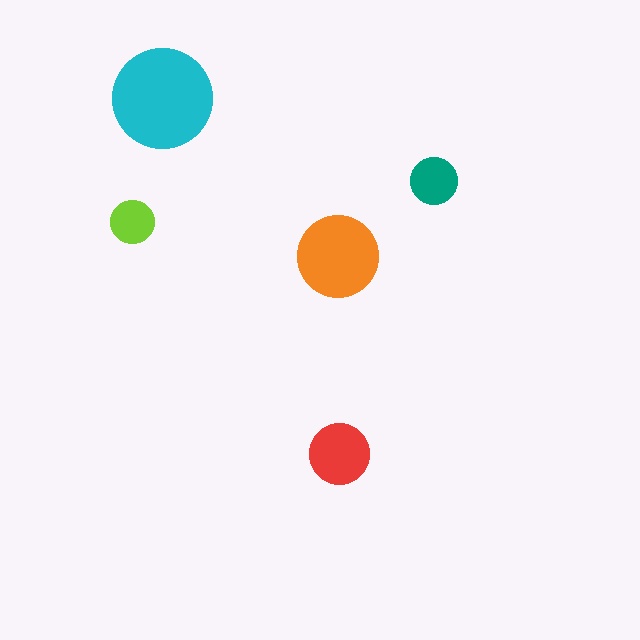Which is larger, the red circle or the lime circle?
The red one.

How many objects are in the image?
There are 5 objects in the image.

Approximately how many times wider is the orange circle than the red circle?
About 1.5 times wider.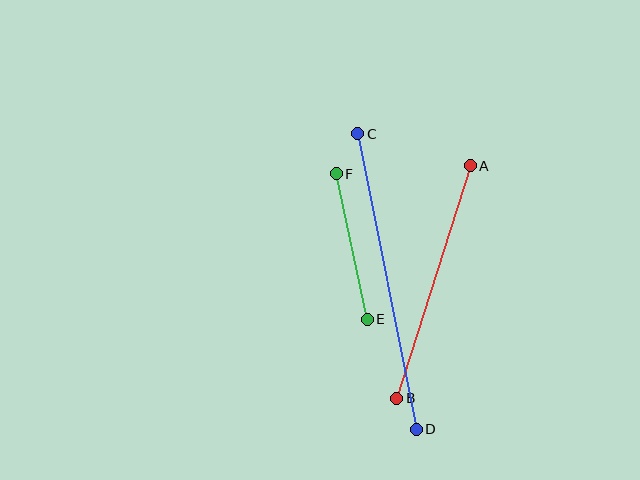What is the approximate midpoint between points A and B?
The midpoint is at approximately (434, 282) pixels.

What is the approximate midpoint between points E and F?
The midpoint is at approximately (352, 246) pixels.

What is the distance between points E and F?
The distance is approximately 149 pixels.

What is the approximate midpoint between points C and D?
The midpoint is at approximately (387, 282) pixels.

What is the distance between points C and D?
The distance is approximately 301 pixels.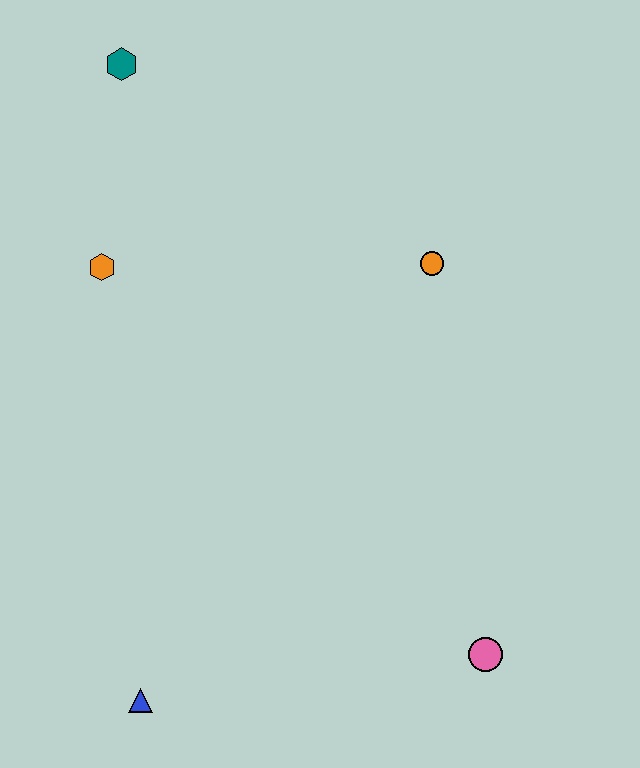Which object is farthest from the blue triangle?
The teal hexagon is farthest from the blue triangle.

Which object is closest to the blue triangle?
The pink circle is closest to the blue triangle.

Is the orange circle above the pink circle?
Yes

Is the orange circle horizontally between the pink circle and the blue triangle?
Yes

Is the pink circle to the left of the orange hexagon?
No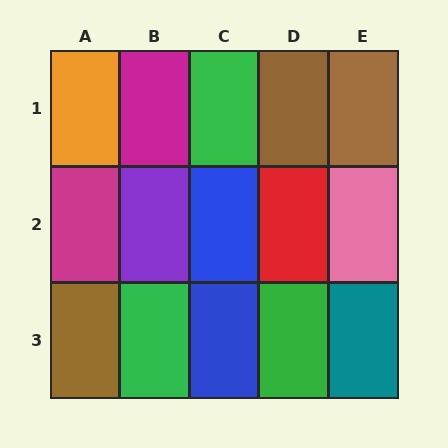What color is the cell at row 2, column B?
Purple.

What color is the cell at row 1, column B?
Magenta.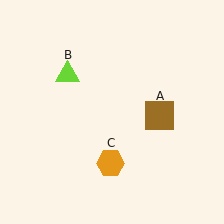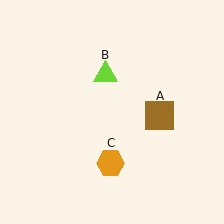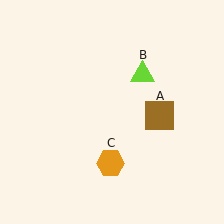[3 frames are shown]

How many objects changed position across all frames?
1 object changed position: lime triangle (object B).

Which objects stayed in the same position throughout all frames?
Brown square (object A) and orange hexagon (object C) remained stationary.